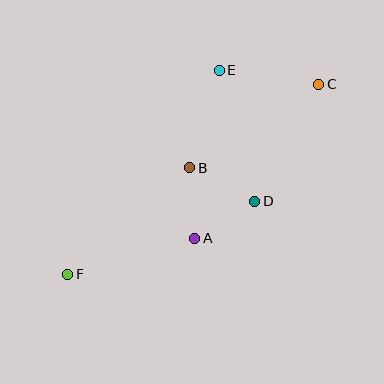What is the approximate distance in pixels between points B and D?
The distance between B and D is approximately 73 pixels.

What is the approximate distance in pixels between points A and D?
The distance between A and D is approximately 71 pixels.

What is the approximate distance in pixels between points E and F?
The distance between E and F is approximately 254 pixels.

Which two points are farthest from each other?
Points C and F are farthest from each other.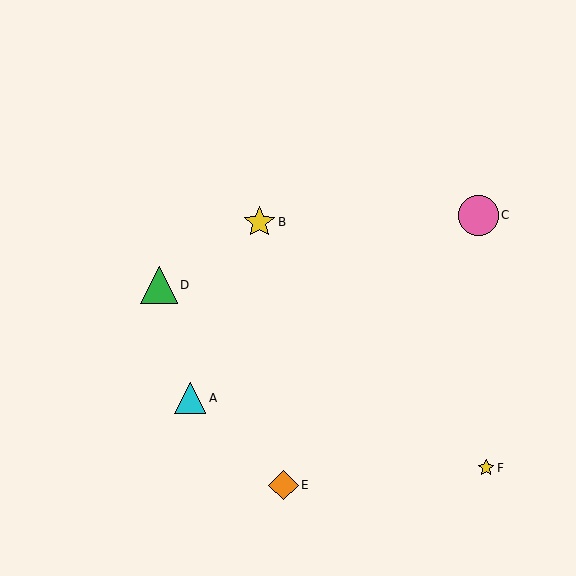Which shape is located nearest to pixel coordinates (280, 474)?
The orange diamond (labeled E) at (283, 485) is nearest to that location.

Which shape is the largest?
The pink circle (labeled C) is the largest.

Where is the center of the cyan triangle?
The center of the cyan triangle is at (190, 398).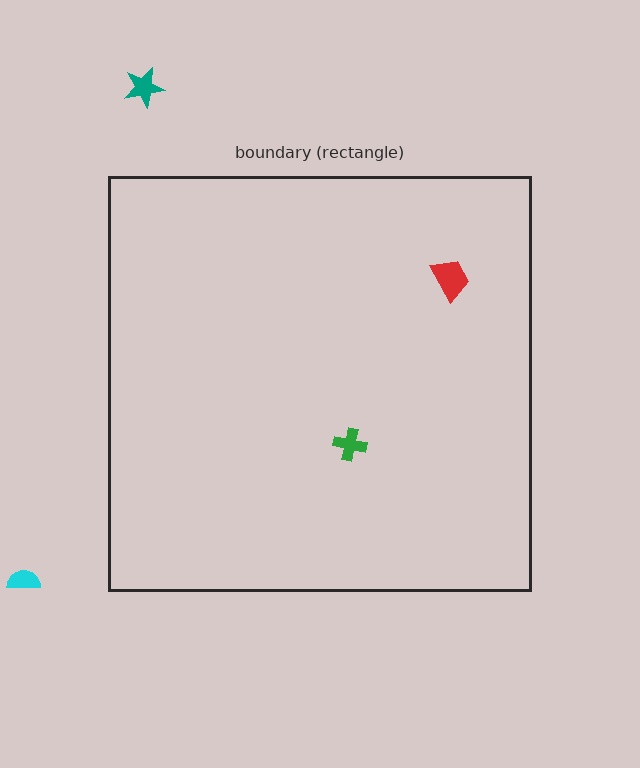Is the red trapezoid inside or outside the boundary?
Inside.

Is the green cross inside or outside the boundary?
Inside.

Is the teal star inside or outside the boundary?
Outside.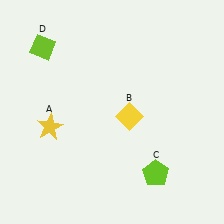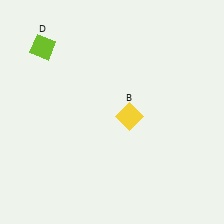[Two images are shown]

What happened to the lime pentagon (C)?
The lime pentagon (C) was removed in Image 2. It was in the bottom-right area of Image 1.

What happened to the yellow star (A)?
The yellow star (A) was removed in Image 2. It was in the bottom-left area of Image 1.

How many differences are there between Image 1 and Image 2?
There are 2 differences between the two images.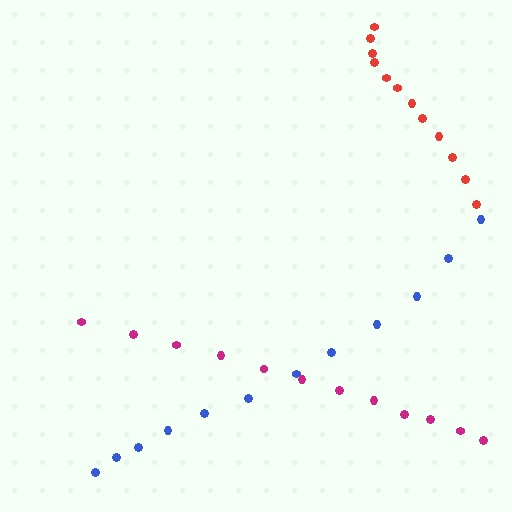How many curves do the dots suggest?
There are 3 distinct paths.